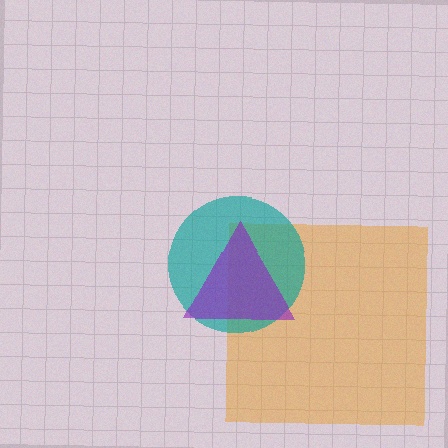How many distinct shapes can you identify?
There are 3 distinct shapes: an orange square, a teal circle, a purple triangle.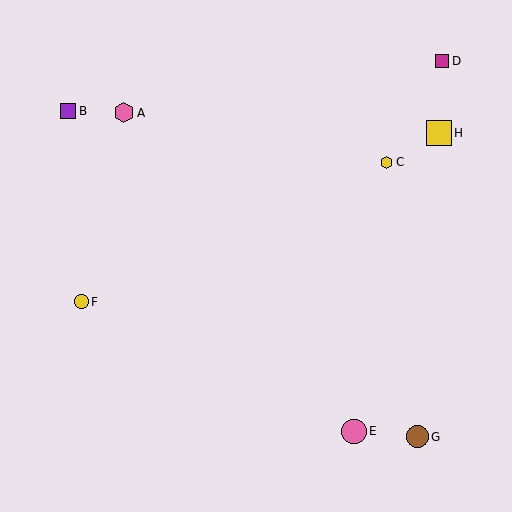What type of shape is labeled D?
Shape D is a magenta square.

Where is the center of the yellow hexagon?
The center of the yellow hexagon is at (386, 162).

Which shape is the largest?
The yellow square (labeled H) is the largest.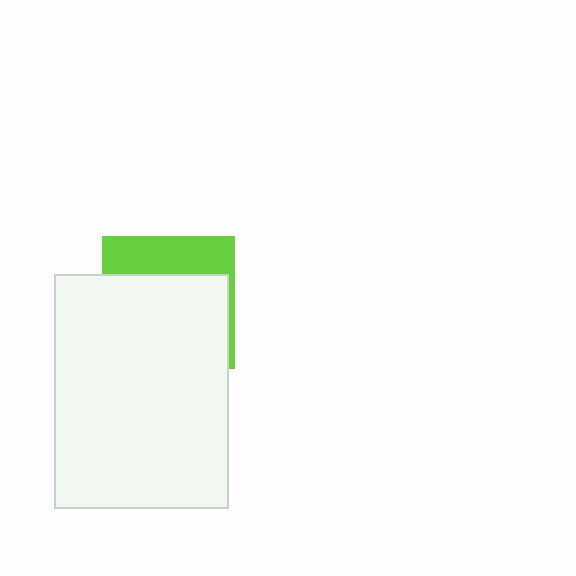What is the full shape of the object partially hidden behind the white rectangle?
The partially hidden object is a lime square.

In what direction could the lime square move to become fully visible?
The lime square could move up. That would shift it out from behind the white rectangle entirely.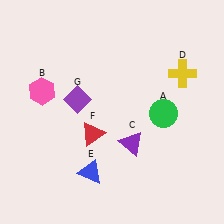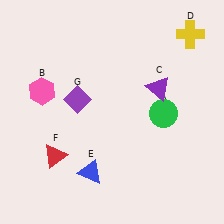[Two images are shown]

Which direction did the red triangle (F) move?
The red triangle (F) moved left.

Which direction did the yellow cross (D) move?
The yellow cross (D) moved up.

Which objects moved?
The objects that moved are: the purple triangle (C), the yellow cross (D), the red triangle (F).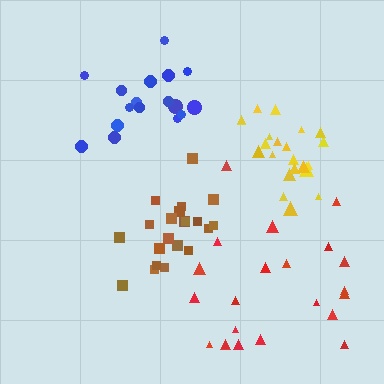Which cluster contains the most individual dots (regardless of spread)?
Red (22).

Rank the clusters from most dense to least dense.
yellow, brown, blue, red.